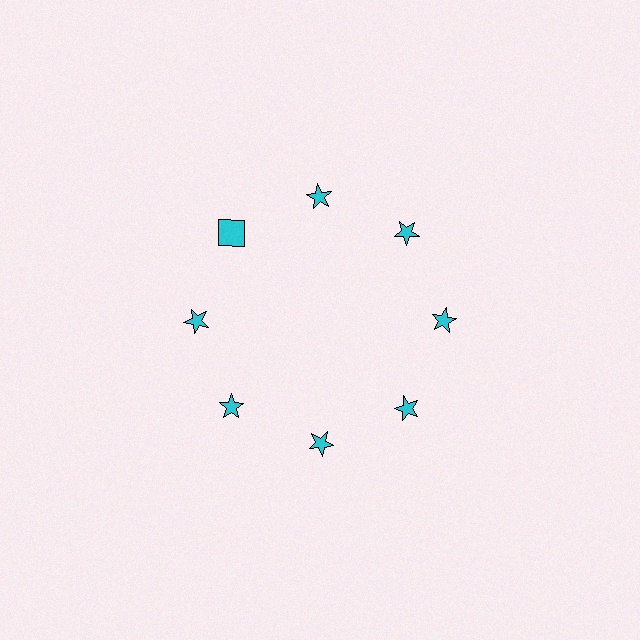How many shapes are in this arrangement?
There are 8 shapes arranged in a ring pattern.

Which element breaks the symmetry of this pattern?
The cyan square at roughly the 10 o'clock position breaks the symmetry. All other shapes are cyan stars.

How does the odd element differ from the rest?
It has a different shape: square instead of star.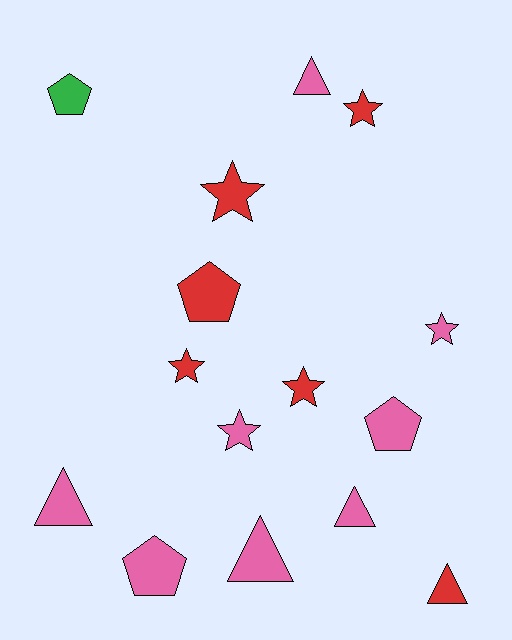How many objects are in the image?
There are 15 objects.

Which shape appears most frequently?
Star, with 6 objects.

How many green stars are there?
There are no green stars.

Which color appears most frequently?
Pink, with 8 objects.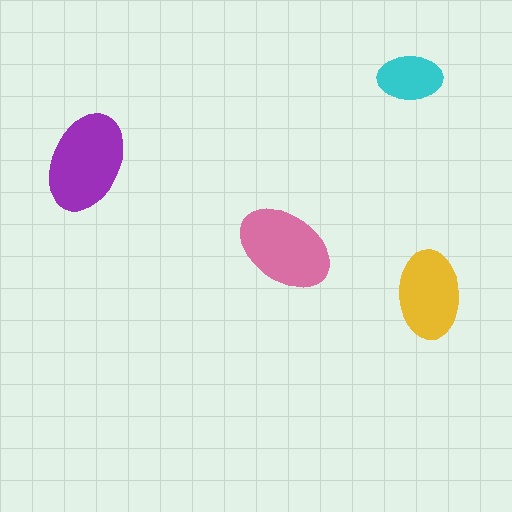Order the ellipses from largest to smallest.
the purple one, the pink one, the yellow one, the cyan one.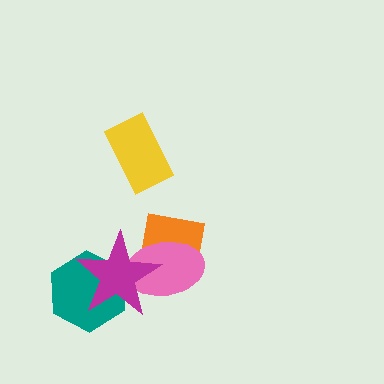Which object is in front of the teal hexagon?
The magenta star is in front of the teal hexagon.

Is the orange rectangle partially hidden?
Yes, it is partially covered by another shape.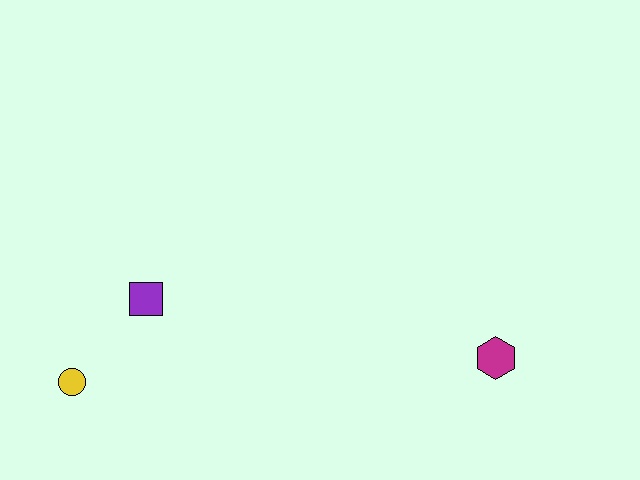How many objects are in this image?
There are 3 objects.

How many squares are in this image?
There is 1 square.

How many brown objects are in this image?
There are no brown objects.